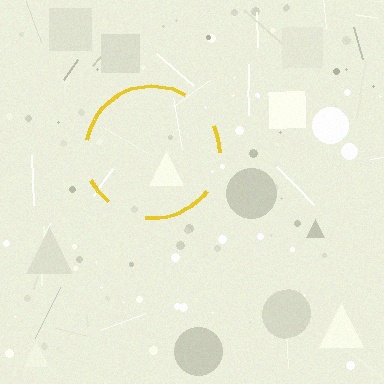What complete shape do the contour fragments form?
The contour fragments form a circle.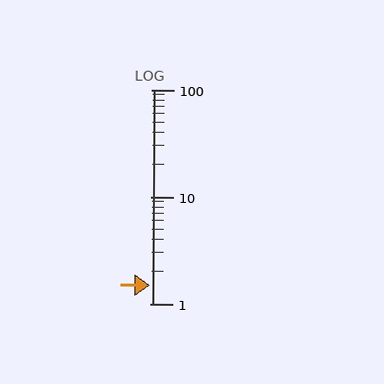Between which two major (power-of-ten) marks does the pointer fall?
The pointer is between 1 and 10.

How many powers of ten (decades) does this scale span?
The scale spans 2 decades, from 1 to 100.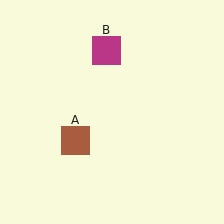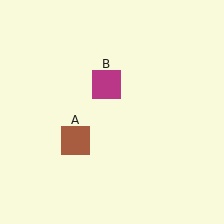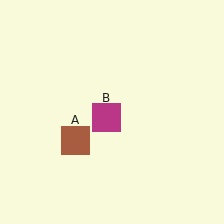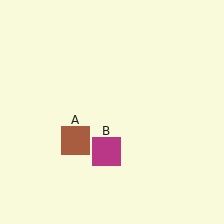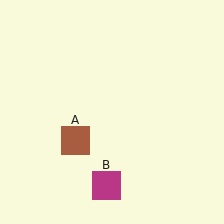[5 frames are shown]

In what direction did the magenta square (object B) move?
The magenta square (object B) moved down.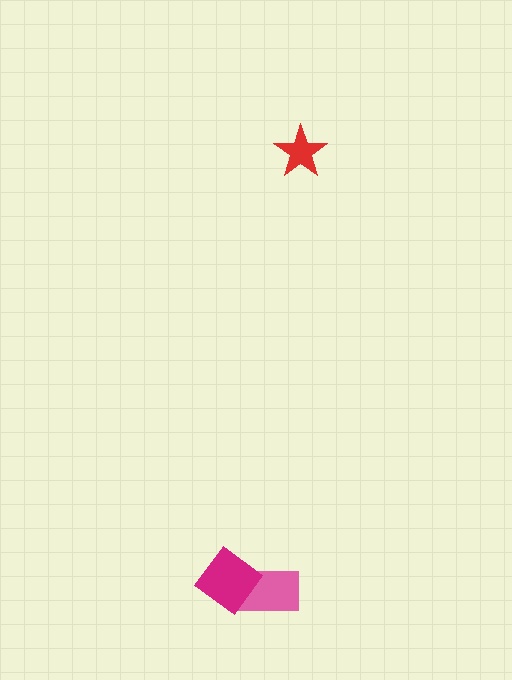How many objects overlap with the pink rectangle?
1 object overlaps with the pink rectangle.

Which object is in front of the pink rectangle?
The magenta diamond is in front of the pink rectangle.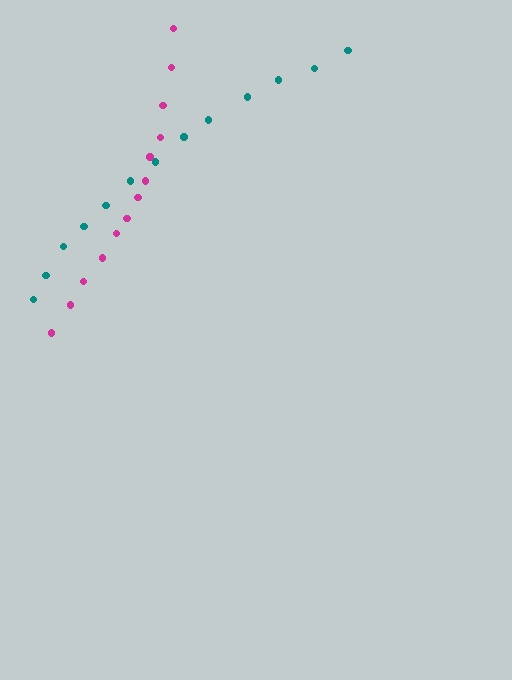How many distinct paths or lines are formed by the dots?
There are 2 distinct paths.